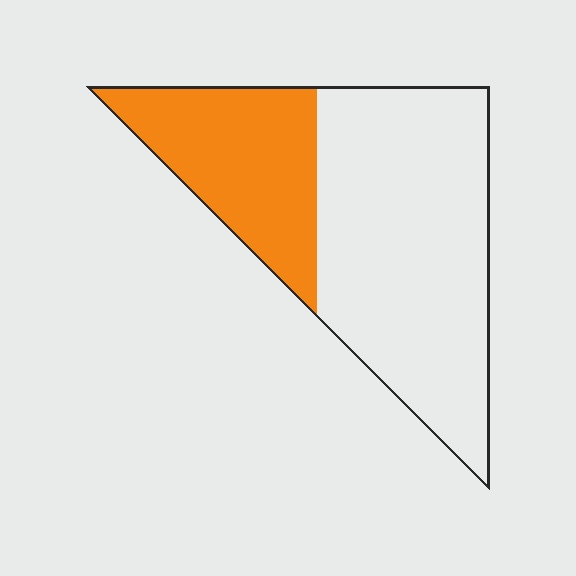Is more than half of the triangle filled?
No.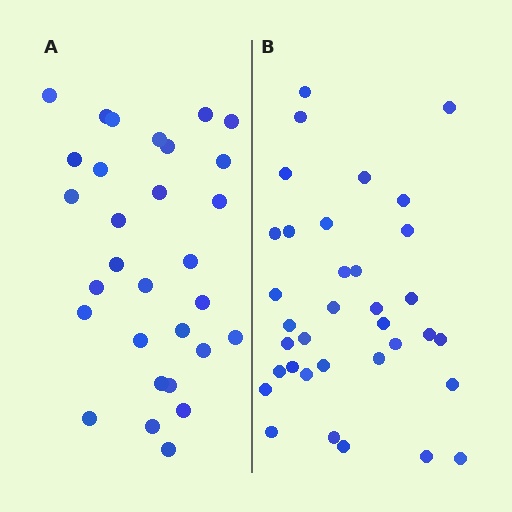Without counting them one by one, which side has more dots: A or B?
Region B (the right region) has more dots.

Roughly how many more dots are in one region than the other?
Region B has about 5 more dots than region A.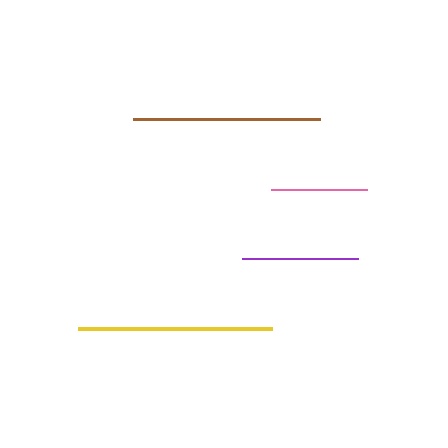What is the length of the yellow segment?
The yellow segment is approximately 193 pixels long.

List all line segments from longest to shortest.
From longest to shortest: yellow, brown, purple, pink.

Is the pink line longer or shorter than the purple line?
The purple line is longer than the pink line.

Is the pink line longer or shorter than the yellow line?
The yellow line is longer than the pink line.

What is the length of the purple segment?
The purple segment is approximately 116 pixels long.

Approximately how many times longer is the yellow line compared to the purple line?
The yellow line is approximately 1.7 times the length of the purple line.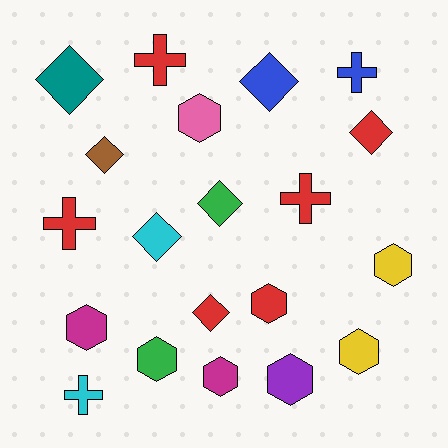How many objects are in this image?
There are 20 objects.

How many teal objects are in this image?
There is 1 teal object.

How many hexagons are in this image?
There are 8 hexagons.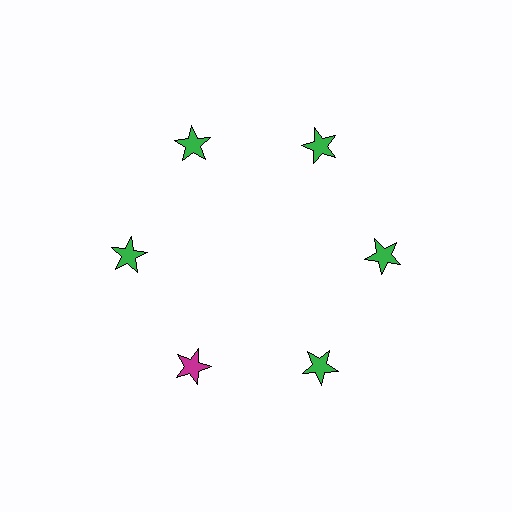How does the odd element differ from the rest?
It has a different color: magenta instead of green.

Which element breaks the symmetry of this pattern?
The magenta star at roughly the 7 o'clock position breaks the symmetry. All other shapes are green stars.